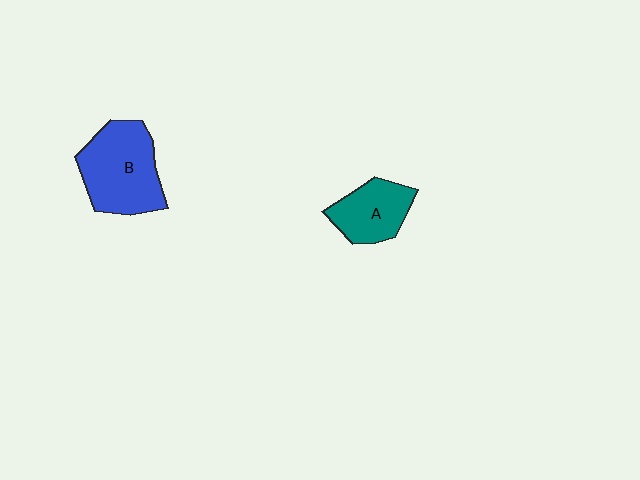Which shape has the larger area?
Shape B (blue).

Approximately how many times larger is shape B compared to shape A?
Approximately 1.6 times.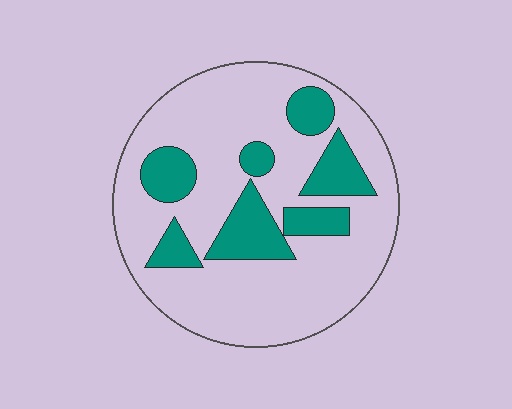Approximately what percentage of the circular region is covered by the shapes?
Approximately 25%.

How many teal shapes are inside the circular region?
7.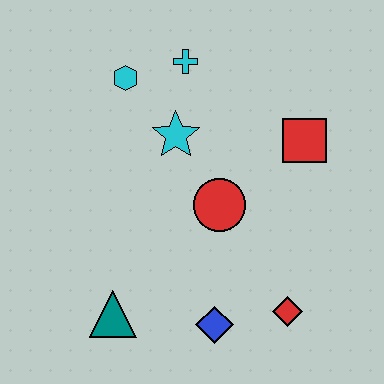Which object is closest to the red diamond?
The blue diamond is closest to the red diamond.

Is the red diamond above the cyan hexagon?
No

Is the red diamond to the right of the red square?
No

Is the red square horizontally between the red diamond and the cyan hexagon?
No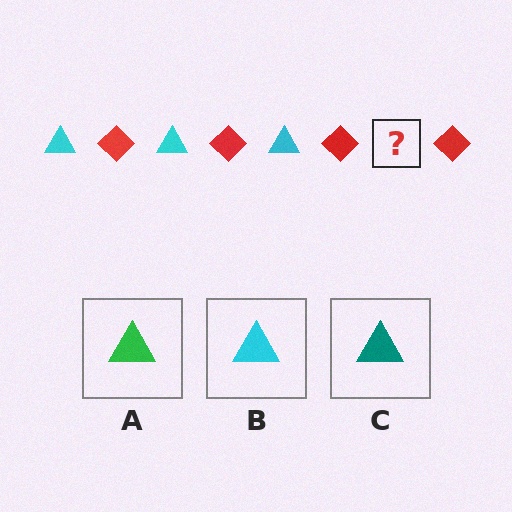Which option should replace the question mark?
Option B.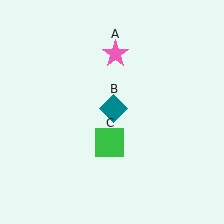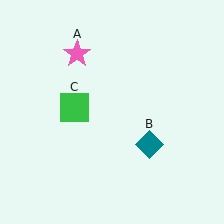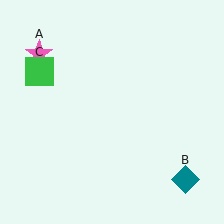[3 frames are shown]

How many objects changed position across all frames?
3 objects changed position: pink star (object A), teal diamond (object B), green square (object C).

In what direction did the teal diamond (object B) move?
The teal diamond (object B) moved down and to the right.